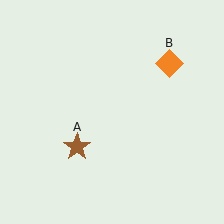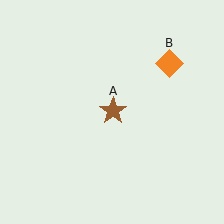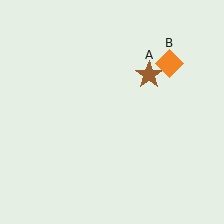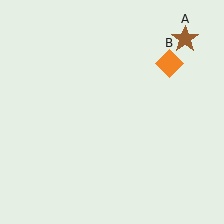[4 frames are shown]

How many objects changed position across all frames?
1 object changed position: brown star (object A).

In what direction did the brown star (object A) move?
The brown star (object A) moved up and to the right.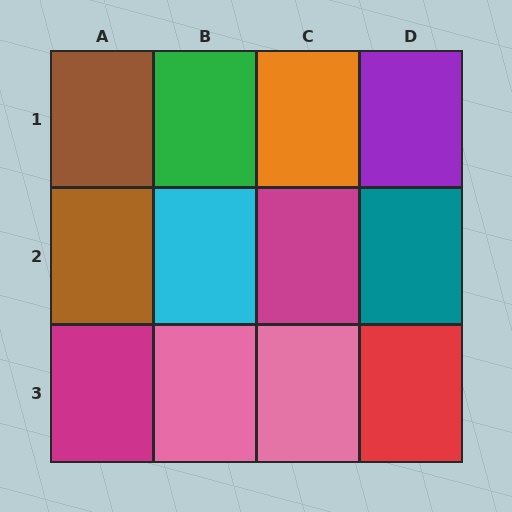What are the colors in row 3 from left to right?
Magenta, pink, pink, red.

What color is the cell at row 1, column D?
Purple.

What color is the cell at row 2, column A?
Brown.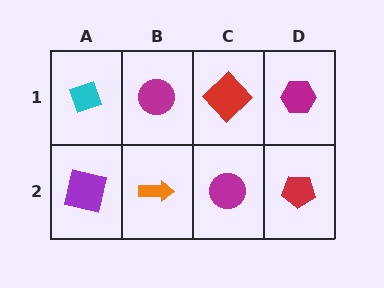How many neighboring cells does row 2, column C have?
3.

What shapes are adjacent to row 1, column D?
A red pentagon (row 2, column D), a red diamond (row 1, column C).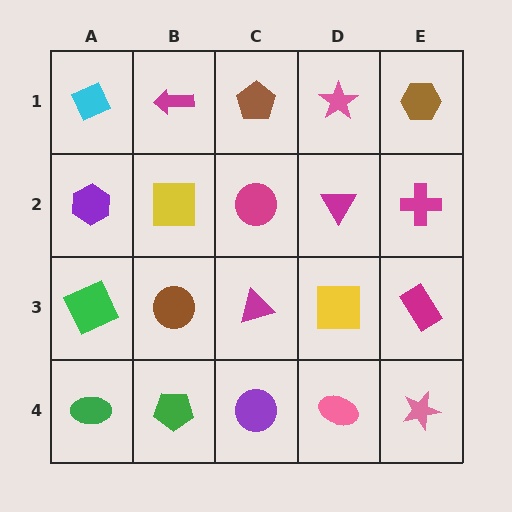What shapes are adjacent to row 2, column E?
A brown hexagon (row 1, column E), a magenta rectangle (row 3, column E), a magenta triangle (row 2, column D).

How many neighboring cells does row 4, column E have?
2.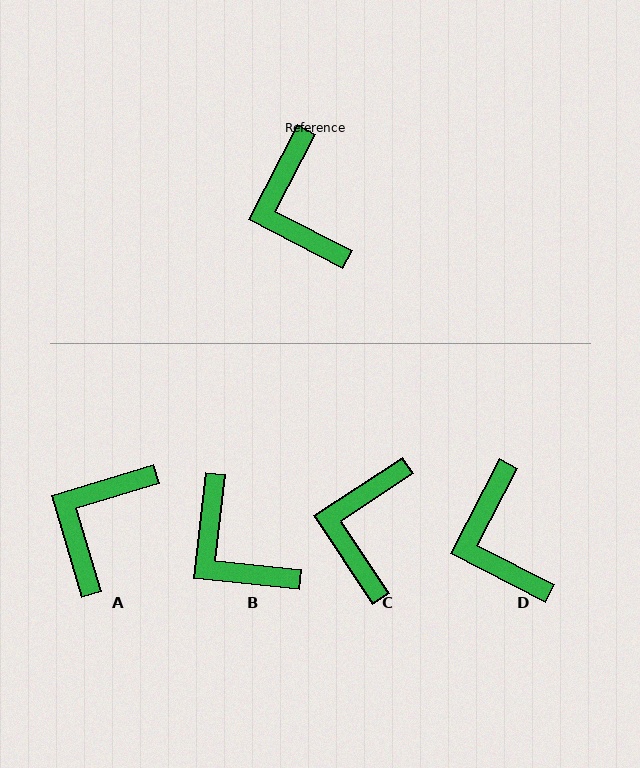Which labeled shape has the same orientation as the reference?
D.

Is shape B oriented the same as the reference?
No, it is off by about 21 degrees.